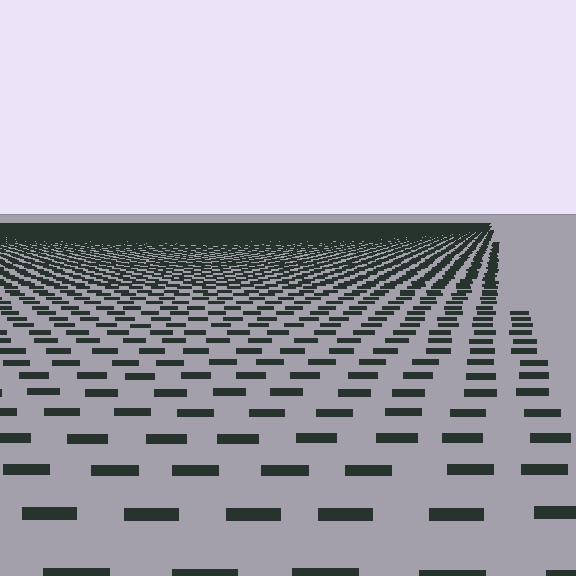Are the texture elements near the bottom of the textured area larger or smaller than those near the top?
Larger. Near the bottom, elements are closer to the viewer and appear at a bigger on-screen size.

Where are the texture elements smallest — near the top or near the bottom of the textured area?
Near the top.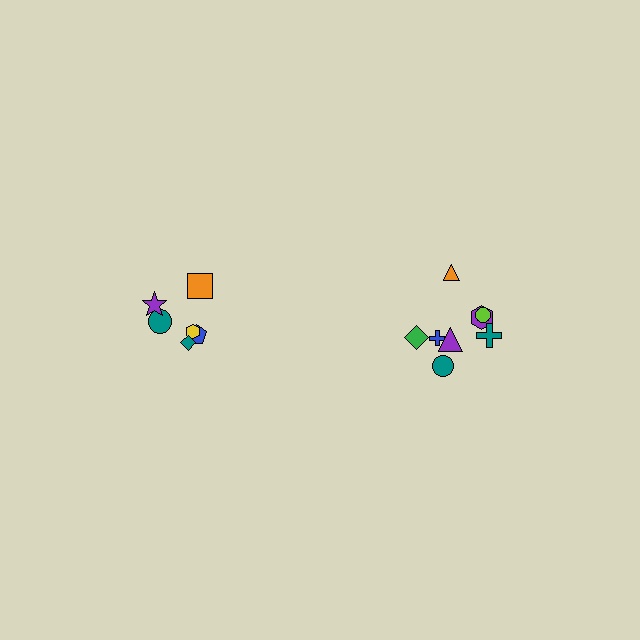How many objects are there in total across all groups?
There are 14 objects.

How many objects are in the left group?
There are 6 objects.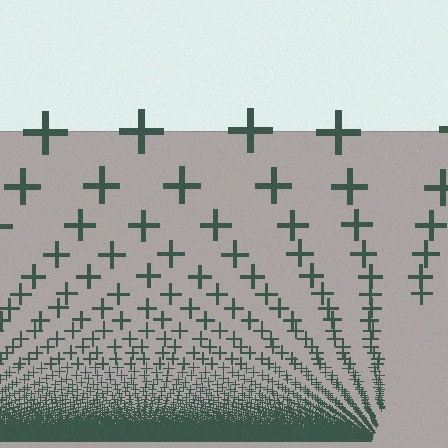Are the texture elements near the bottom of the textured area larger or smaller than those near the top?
Smaller. The gradient is inverted — elements near the bottom are smaller and denser.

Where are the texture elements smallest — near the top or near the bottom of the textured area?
Near the bottom.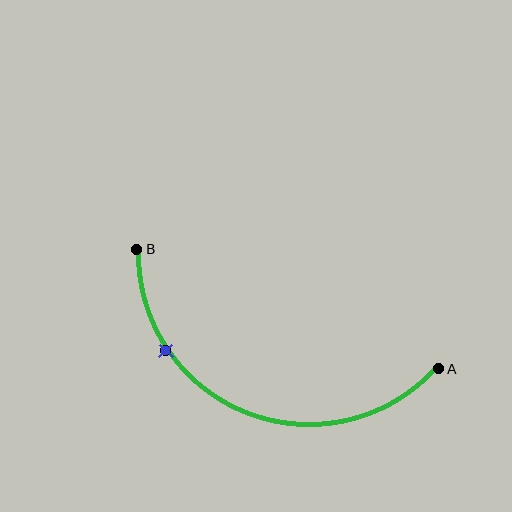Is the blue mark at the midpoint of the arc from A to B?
No. The blue mark lies on the arc but is closer to endpoint B. The arc midpoint would be at the point on the curve equidistant along the arc from both A and B.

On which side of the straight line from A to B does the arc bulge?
The arc bulges below the straight line connecting A and B.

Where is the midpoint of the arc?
The arc midpoint is the point on the curve farthest from the straight line joining A and B. It sits below that line.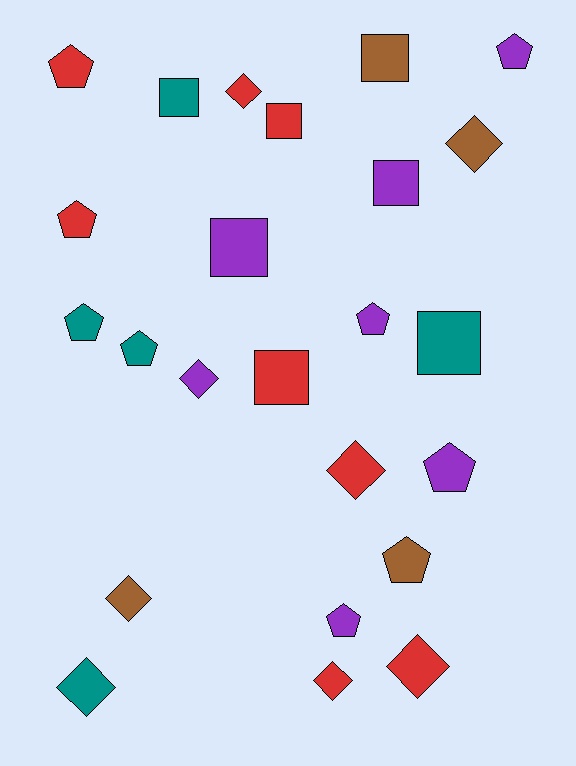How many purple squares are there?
There are 2 purple squares.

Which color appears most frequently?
Red, with 8 objects.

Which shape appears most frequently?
Pentagon, with 9 objects.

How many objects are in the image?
There are 24 objects.